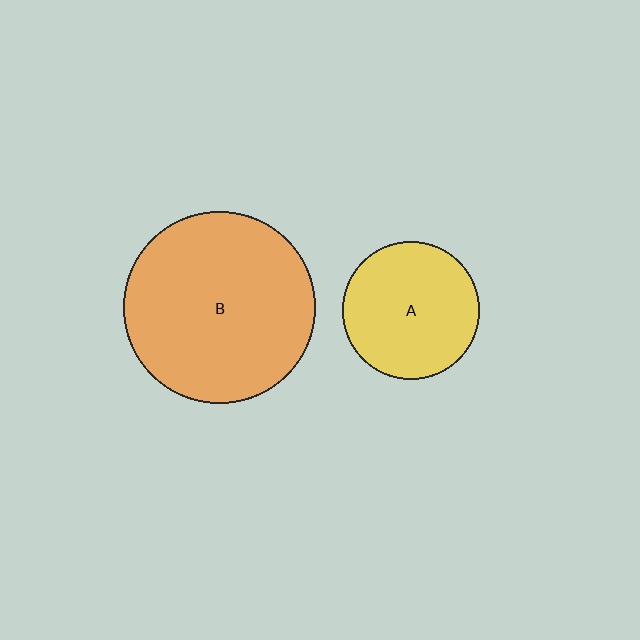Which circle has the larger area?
Circle B (orange).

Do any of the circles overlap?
No, none of the circles overlap.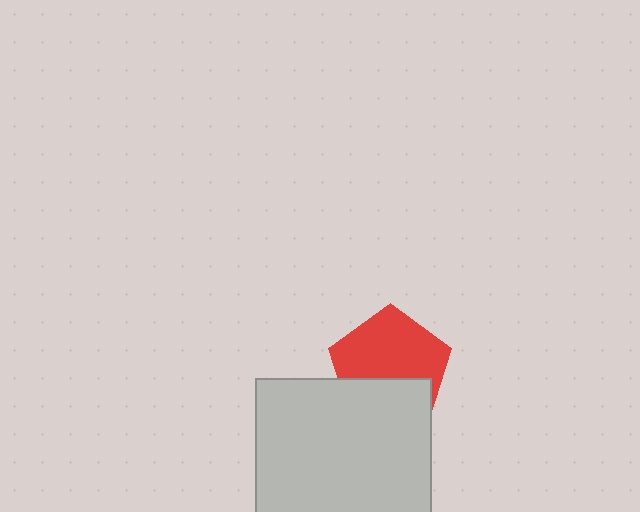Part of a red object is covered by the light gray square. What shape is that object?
It is a pentagon.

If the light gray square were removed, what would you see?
You would see the complete red pentagon.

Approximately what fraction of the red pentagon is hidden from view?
Roughly 38% of the red pentagon is hidden behind the light gray square.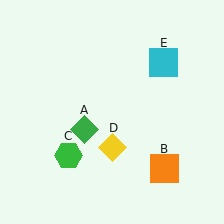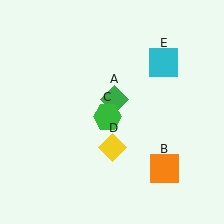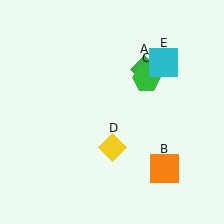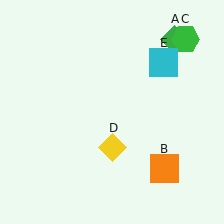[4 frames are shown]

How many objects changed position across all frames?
2 objects changed position: green diamond (object A), green hexagon (object C).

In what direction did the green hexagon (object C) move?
The green hexagon (object C) moved up and to the right.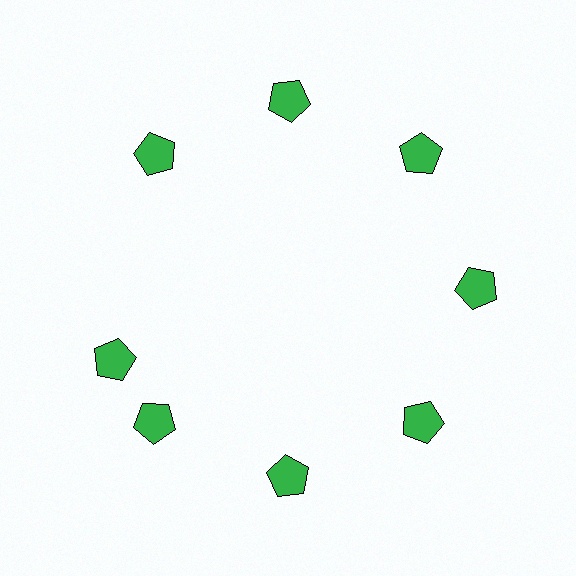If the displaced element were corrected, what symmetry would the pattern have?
It would have 8-fold rotational symmetry — the pattern would map onto itself every 45 degrees.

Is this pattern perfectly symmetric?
No. The 8 green pentagons are arranged in a ring, but one element near the 9 o'clock position is rotated out of alignment along the ring, breaking the 8-fold rotational symmetry.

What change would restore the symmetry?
The symmetry would be restored by rotating it back into even spacing with its neighbors so that all 8 pentagons sit at equal angles and equal distance from the center.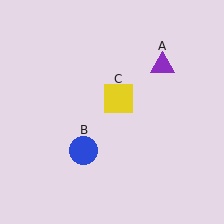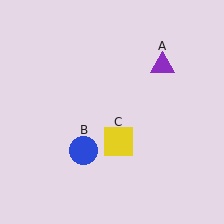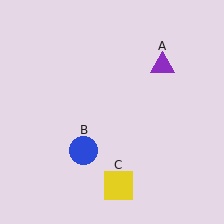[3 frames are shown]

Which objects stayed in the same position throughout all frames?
Purple triangle (object A) and blue circle (object B) remained stationary.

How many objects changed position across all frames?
1 object changed position: yellow square (object C).